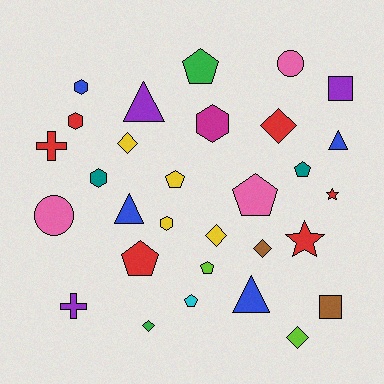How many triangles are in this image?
There are 4 triangles.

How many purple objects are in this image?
There are 3 purple objects.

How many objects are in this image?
There are 30 objects.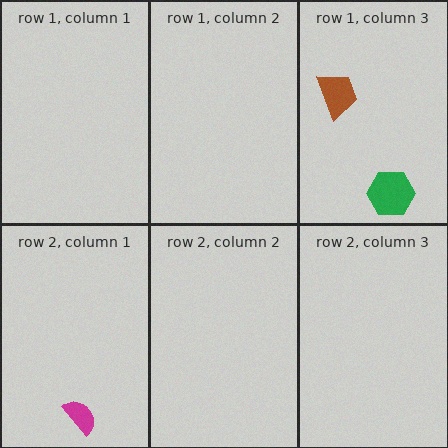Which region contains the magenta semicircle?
The row 2, column 1 region.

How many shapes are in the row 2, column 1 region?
1.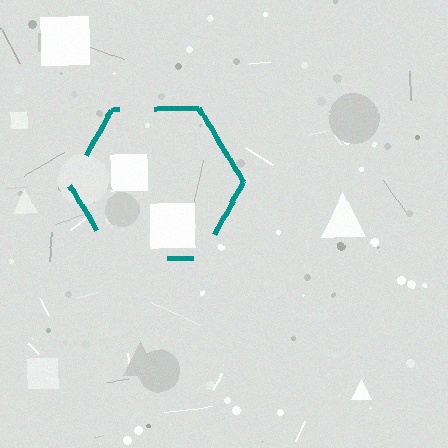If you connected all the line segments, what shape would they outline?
They would outline a hexagon.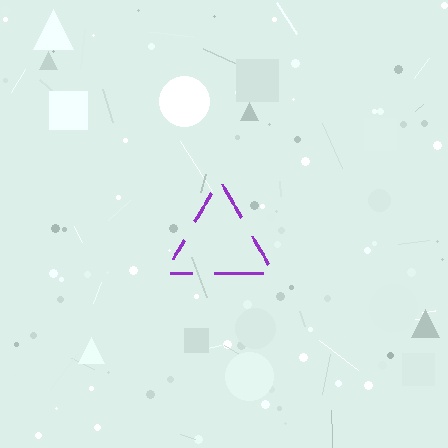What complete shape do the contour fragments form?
The contour fragments form a triangle.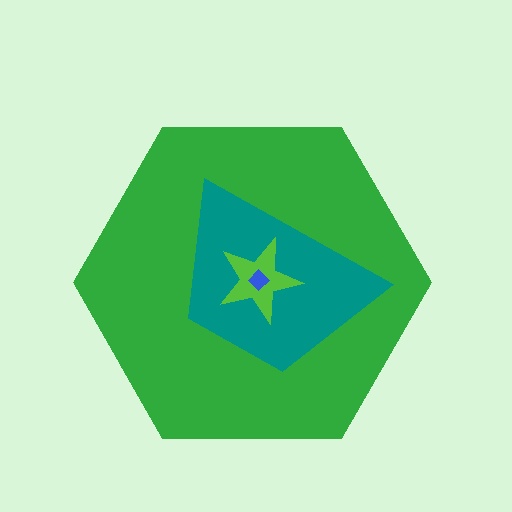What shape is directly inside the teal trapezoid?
The lime star.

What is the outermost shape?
The green hexagon.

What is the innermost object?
The blue diamond.